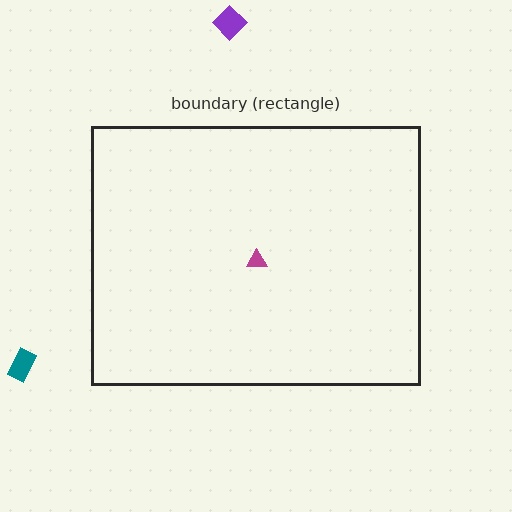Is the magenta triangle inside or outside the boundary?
Inside.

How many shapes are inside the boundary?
1 inside, 2 outside.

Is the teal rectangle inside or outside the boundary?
Outside.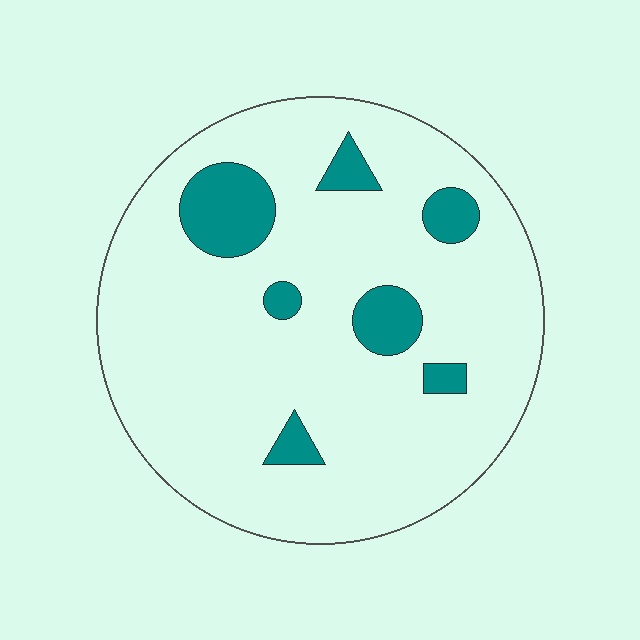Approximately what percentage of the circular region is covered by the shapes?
Approximately 15%.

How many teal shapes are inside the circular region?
7.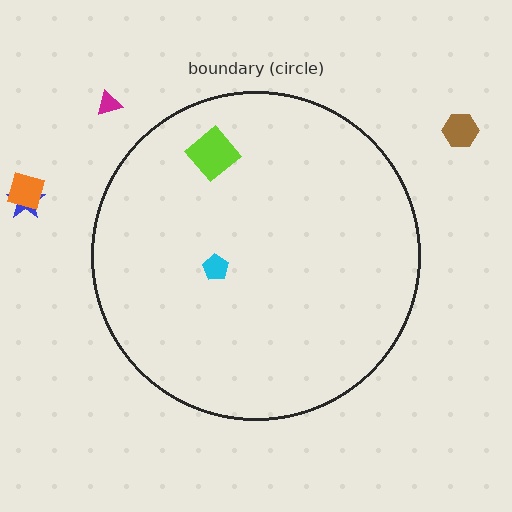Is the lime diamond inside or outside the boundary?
Inside.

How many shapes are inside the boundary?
2 inside, 4 outside.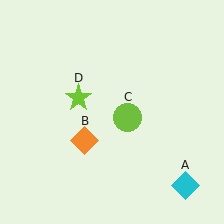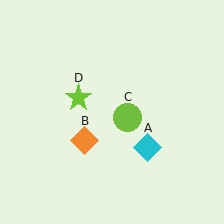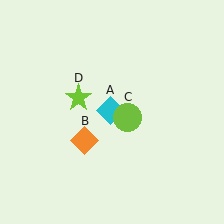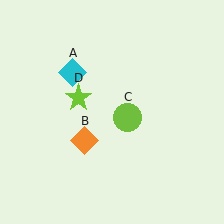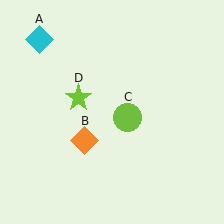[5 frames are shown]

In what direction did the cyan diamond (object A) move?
The cyan diamond (object A) moved up and to the left.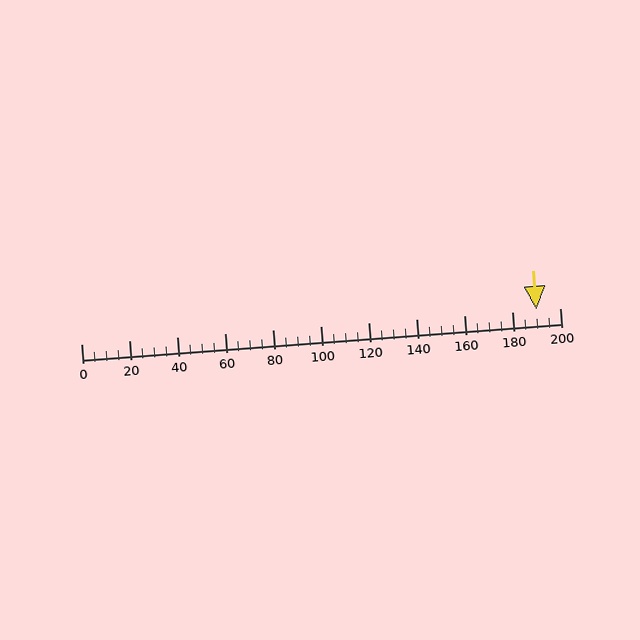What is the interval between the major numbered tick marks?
The major tick marks are spaced 20 units apart.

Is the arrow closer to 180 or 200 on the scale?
The arrow is closer to 200.